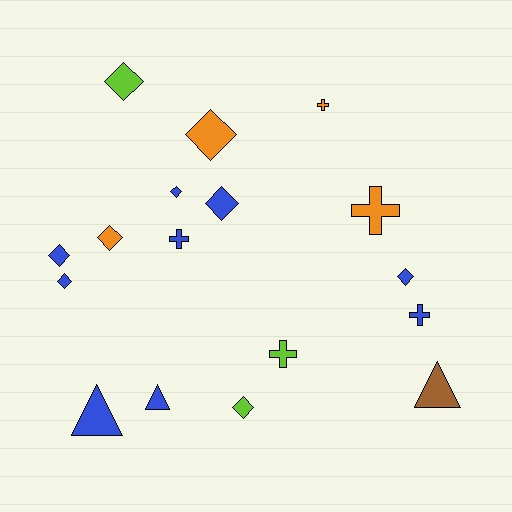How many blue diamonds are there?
There are 5 blue diamonds.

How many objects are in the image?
There are 17 objects.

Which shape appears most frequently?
Diamond, with 9 objects.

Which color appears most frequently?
Blue, with 9 objects.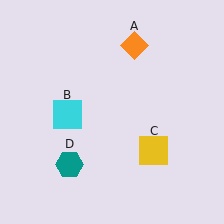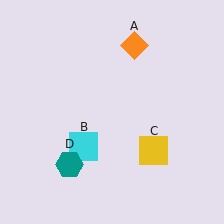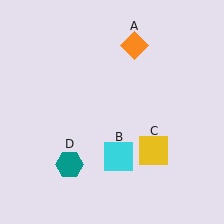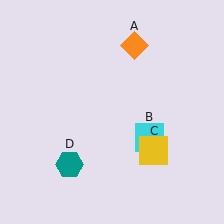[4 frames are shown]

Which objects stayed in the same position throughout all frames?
Orange diamond (object A) and yellow square (object C) and teal hexagon (object D) remained stationary.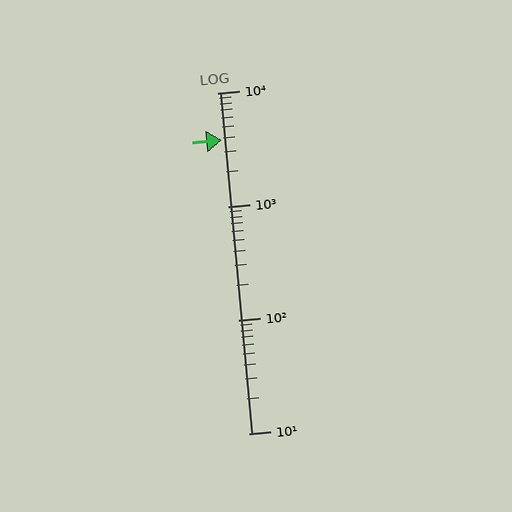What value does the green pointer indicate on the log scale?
The pointer indicates approximately 3800.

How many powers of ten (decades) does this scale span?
The scale spans 3 decades, from 10 to 10000.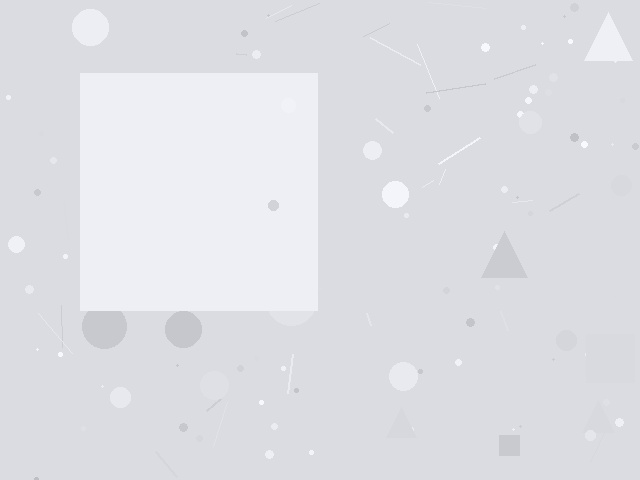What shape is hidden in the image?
A square is hidden in the image.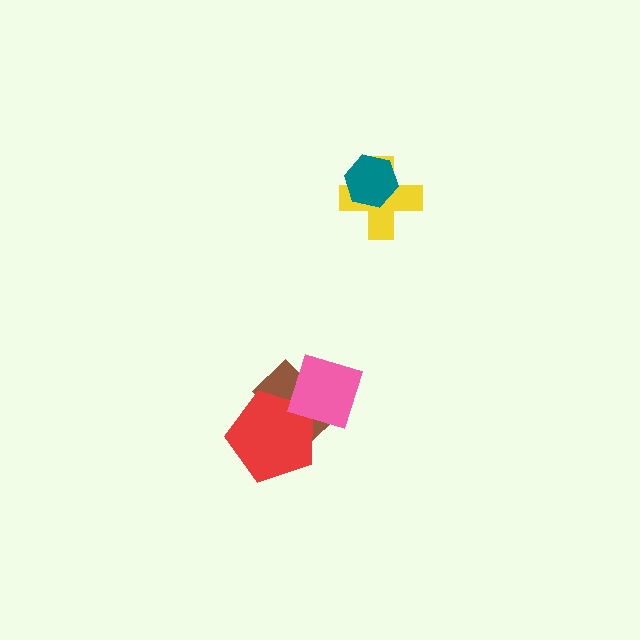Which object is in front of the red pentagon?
The pink square is in front of the red pentagon.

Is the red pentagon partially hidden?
Yes, it is partially covered by another shape.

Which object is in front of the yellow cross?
The teal hexagon is in front of the yellow cross.